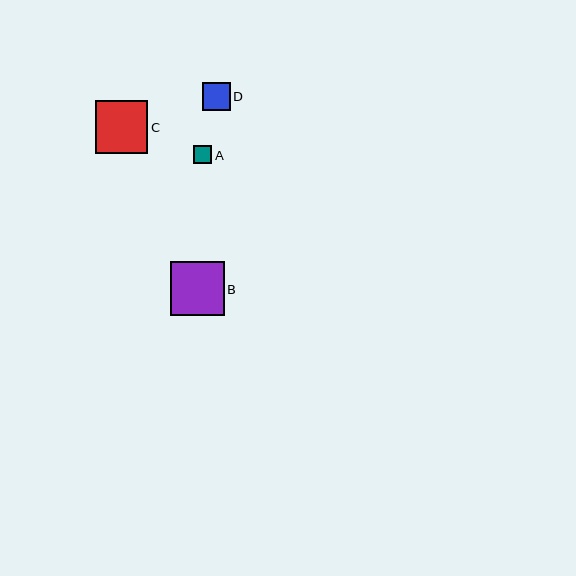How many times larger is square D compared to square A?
Square D is approximately 1.6 times the size of square A.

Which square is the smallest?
Square A is the smallest with a size of approximately 18 pixels.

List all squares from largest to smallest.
From largest to smallest: B, C, D, A.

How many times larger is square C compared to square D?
Square C is approximately 1.9 times the size of square D.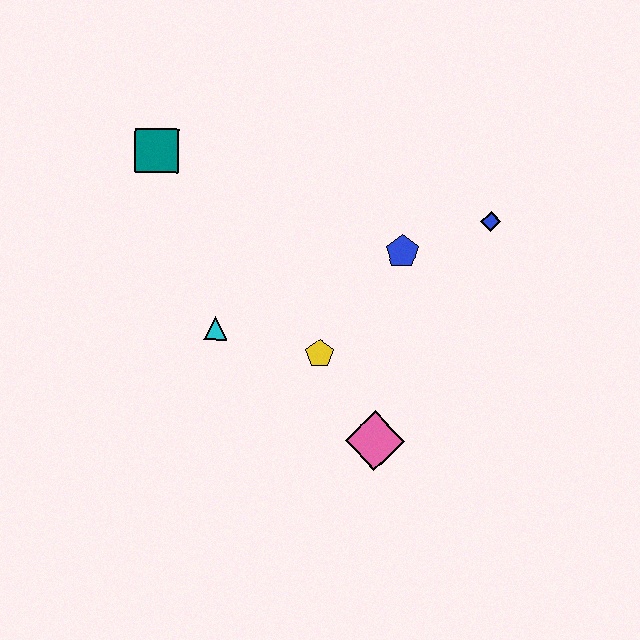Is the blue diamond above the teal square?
No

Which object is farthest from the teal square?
The pink diamond is farthest from the teal square.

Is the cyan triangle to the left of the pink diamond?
Yes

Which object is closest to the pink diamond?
The yellow pentagon is closest to the pink diamond.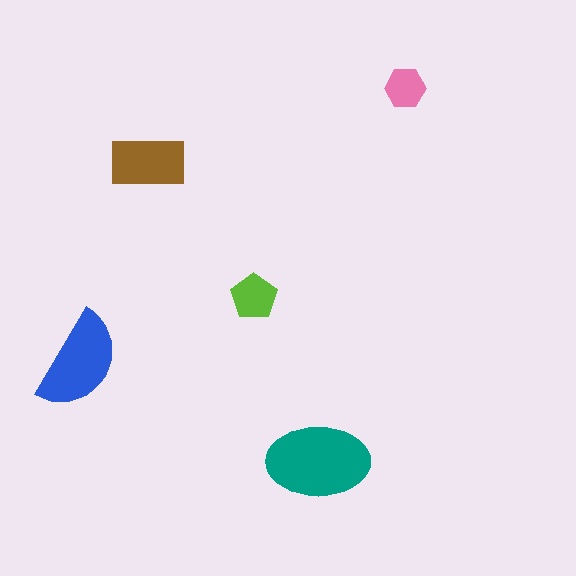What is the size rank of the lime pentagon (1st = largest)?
4th.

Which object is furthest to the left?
The blue semicircle is leftmost.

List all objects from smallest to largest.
The pink hexagon, the lime pentagon, the brown rectangle, the blue semicircle, the teal ellipse.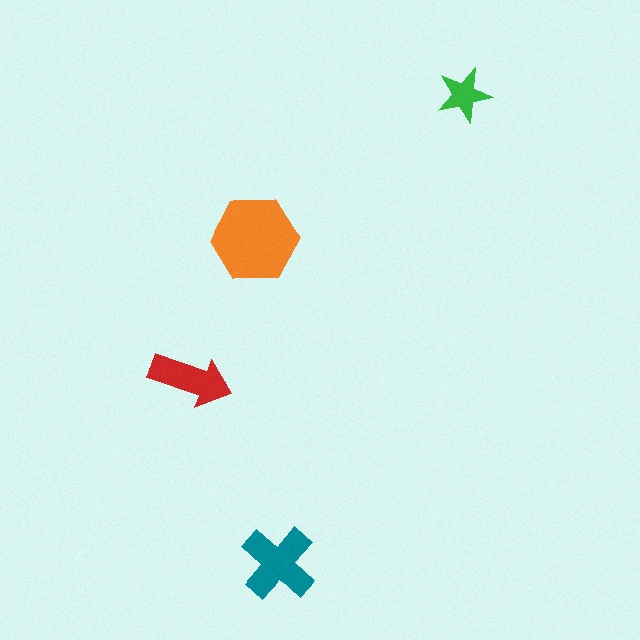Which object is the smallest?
The green star.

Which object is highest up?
The green star is topmost.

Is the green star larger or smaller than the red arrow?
Smaller.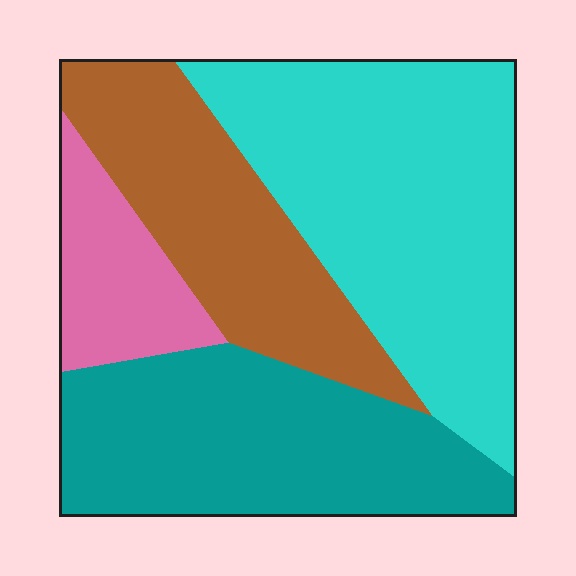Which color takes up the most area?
Cyan, at roughly 40%.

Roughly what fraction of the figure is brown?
Brown takes up about one fifth (1/5) of the figure.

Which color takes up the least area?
Pink, at roughly 10%.